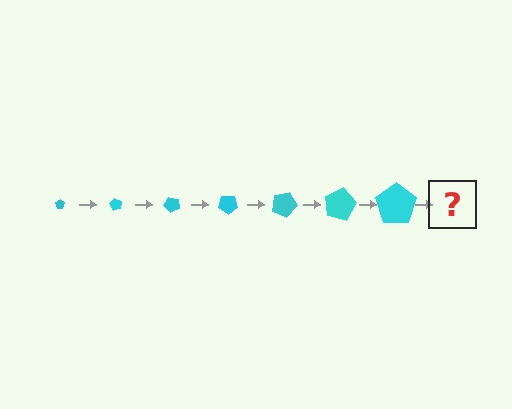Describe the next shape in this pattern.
It should be a pentagon, larger than the previous one and rotated 420 degrees from the start.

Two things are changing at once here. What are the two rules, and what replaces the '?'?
The two rules are that the pentagon grows larger each step and it rotates 60 degrees each step. The '?' should be a pentagon, larger than the previous one and rotated 420 degrees from the start.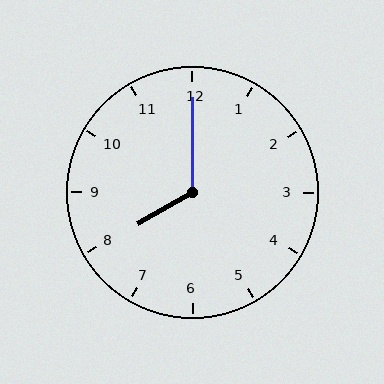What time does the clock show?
8:00.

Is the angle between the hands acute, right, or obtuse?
It is obtuse.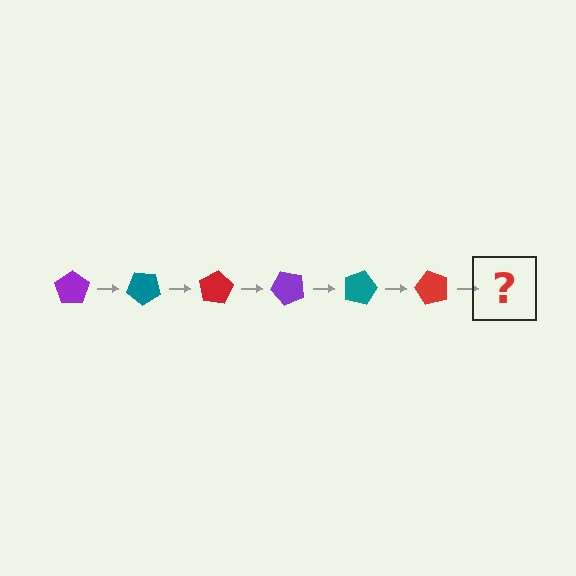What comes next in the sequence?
The next element should be a purple pentagon, rotated 240 degrees from the start.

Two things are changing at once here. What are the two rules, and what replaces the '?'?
The two rules are that it rotates 40 degrees each step and the color cycles through purple, teal, and red. The '?' should be a purple pentagon, rotated 240 degrees from the start.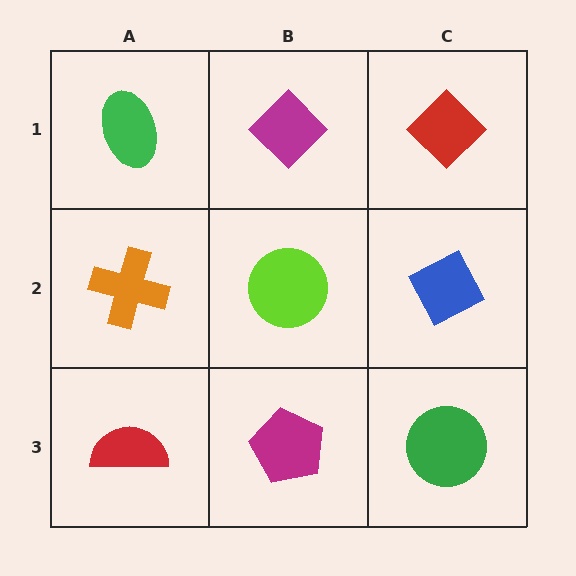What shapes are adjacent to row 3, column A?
An orange cross (row 2, column A), a magenta pentagon (row 3, column B).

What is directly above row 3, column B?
A lime circle.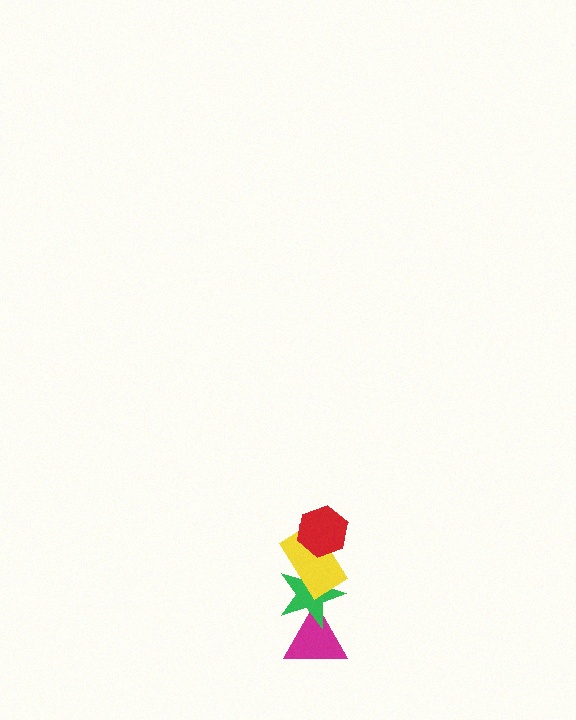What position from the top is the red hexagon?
The red hexagon is 1st from the top.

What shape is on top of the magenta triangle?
The green star is on top of the magenta triangle.